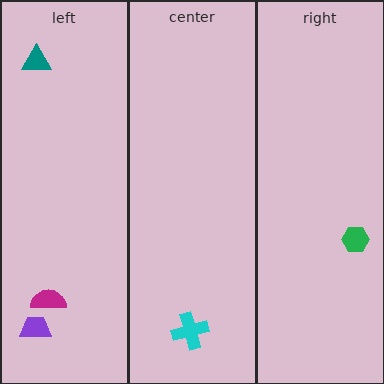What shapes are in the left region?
The magenta semicircle, the purple trapezoid, the teal triangle.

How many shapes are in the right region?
1.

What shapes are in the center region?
The cyan cross.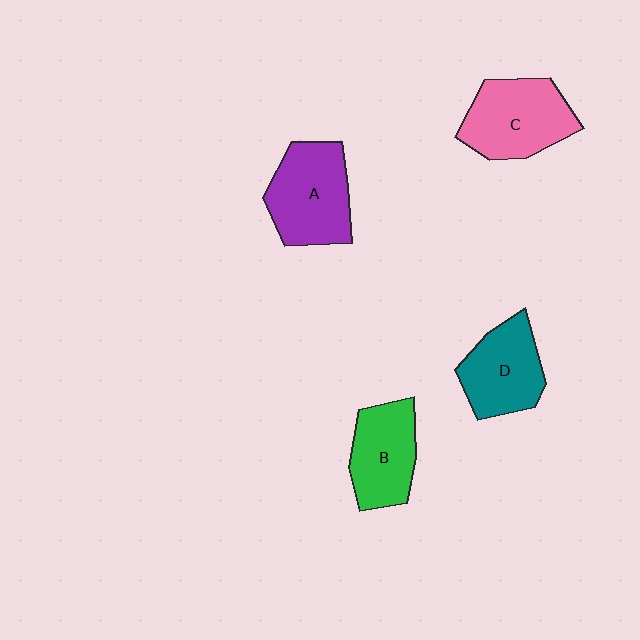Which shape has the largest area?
Shape A (purple).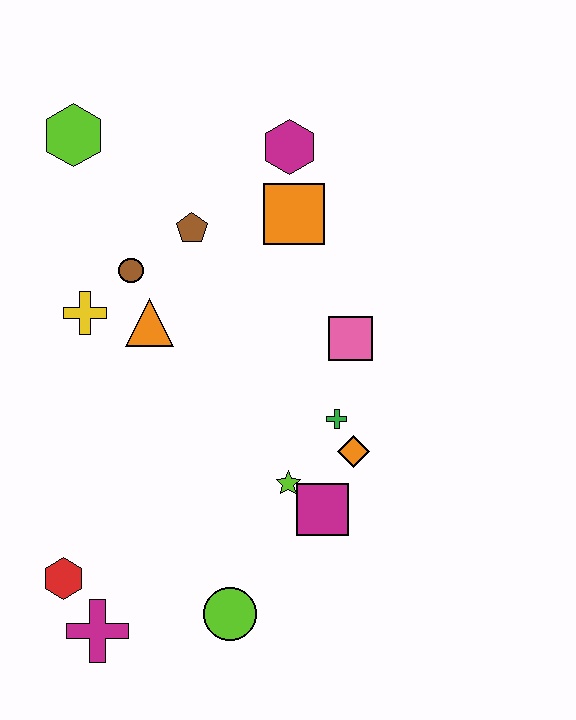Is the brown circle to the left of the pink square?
Yes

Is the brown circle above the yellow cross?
Yes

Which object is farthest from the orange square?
The magenta cross is farthest from the orange square.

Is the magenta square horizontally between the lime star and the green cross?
Yes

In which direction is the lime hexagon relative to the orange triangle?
The lime hexagon is above the orange triangle.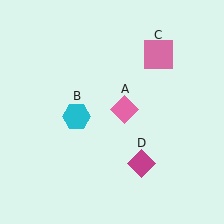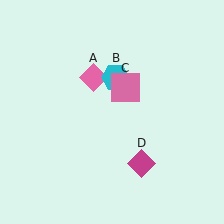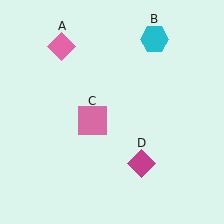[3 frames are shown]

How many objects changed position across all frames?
3 objects changed position: pink diamond (object A), cyan hexagon (object B), pink square (object C).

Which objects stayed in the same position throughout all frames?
Magenta diamond (object D) remained stationary.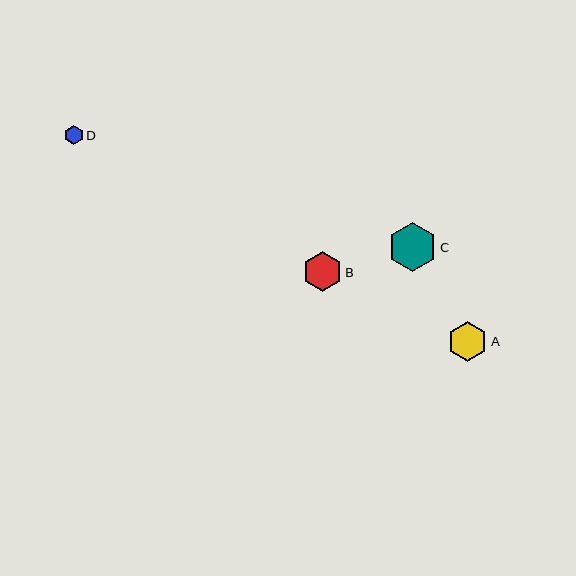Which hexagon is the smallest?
Hexagon D is the smallest with a size of approximately 19 pixels.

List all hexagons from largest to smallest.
From largest to smallest: C, A, B, D.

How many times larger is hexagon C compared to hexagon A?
Hexagon C is approximately 1.2 times the size of hexagon A.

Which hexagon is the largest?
Hexagon C is the largest with a size of approximately 49 pixels.